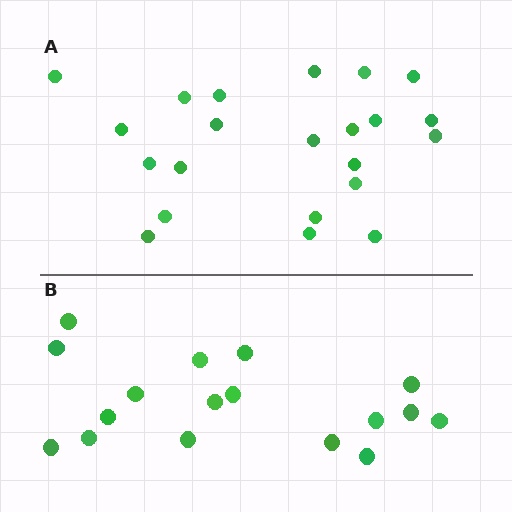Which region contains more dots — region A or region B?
Region A (the top region) has more dots.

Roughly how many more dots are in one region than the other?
Region A has about 5 more dots than region B.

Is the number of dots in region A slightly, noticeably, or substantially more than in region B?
Region A has noticeably more, but not dramatically so. The ratio is roughly 1.3 to 1.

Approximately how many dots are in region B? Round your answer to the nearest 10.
About 20 dots. (The exact count is 17, which rounds to 20.)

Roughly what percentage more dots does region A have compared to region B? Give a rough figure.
About 30% more.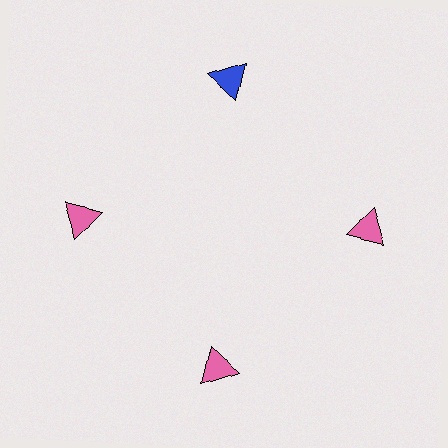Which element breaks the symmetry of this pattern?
The blue triangle at roughly the 12 o'clock position breaks the symmetry. All other shapes are pink triangles.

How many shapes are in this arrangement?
There are 4 shapes arranged in a ring pattern.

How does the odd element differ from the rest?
It has a different color: blue instead of pink.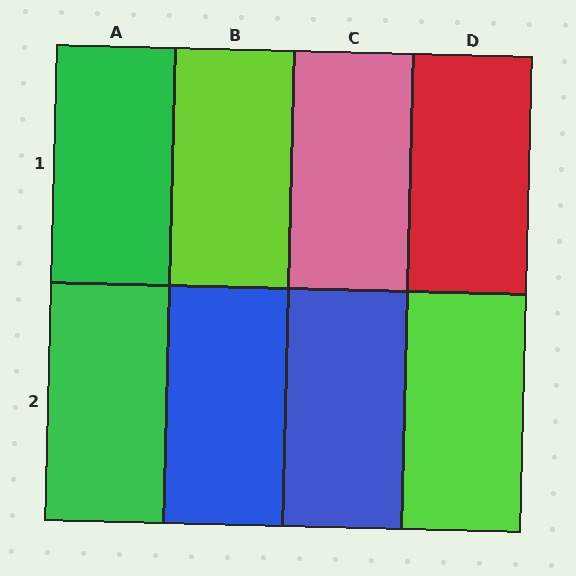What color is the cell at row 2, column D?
Lime.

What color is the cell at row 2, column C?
Blue.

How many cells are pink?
1 cell is pink.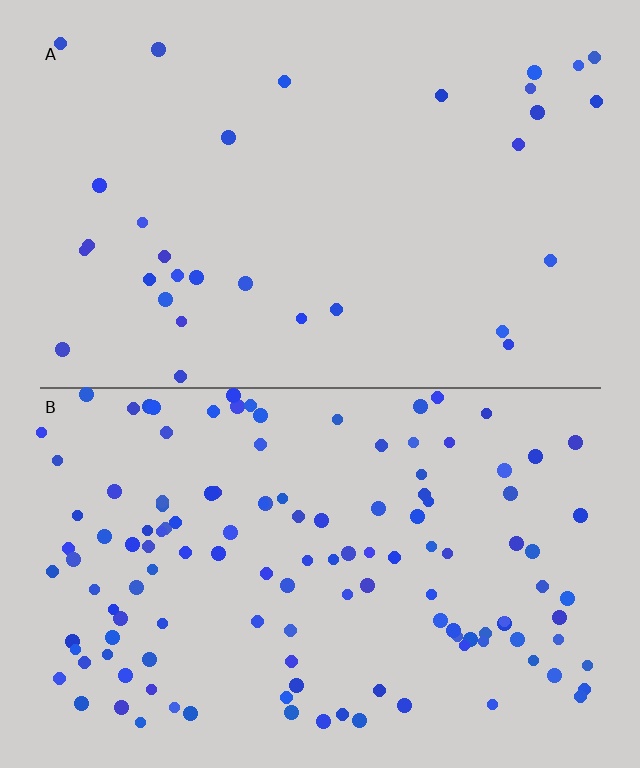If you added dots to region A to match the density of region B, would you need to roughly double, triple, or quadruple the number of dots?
Approximately quadruple.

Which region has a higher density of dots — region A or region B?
B (the bottom).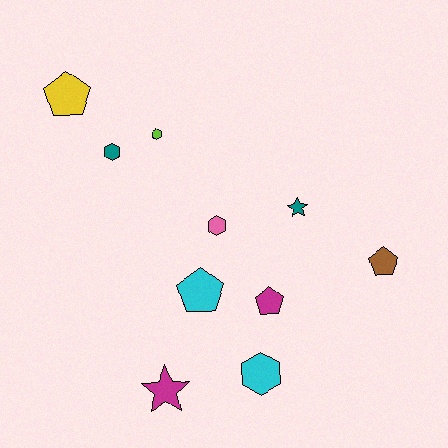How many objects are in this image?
There are 10 objects.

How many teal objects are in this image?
There are 2 teal objects.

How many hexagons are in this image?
There are 4 hexagons.